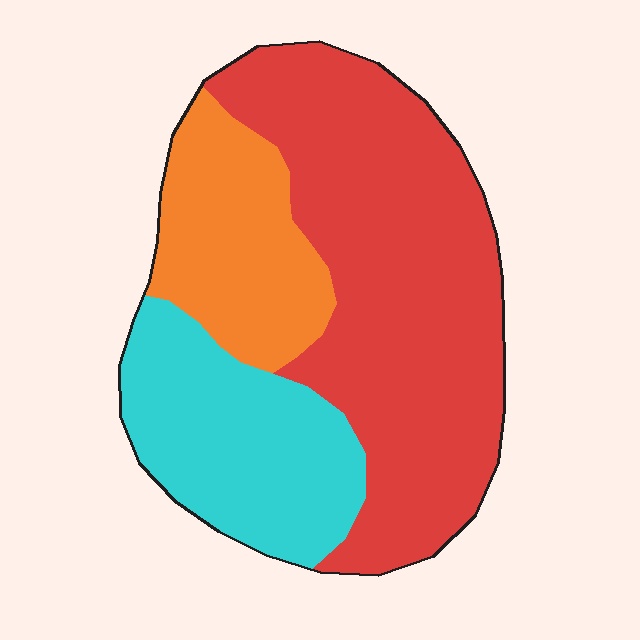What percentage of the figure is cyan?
Cyan covers 25% of the figure.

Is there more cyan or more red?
Red.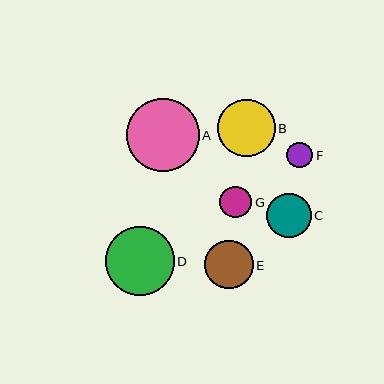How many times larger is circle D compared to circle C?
Circle D is approximately 1.6 times the size of circle C.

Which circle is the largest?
Circle A is the largest with a size of approximately 73 pixels.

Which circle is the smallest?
Circle F is the smallest with a size of approximately 26 pixels.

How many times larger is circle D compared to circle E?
Circle D is approximately 1.4 times the size of circle E.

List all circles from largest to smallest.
From largest to smallest: A, D, B, E, C, G, F.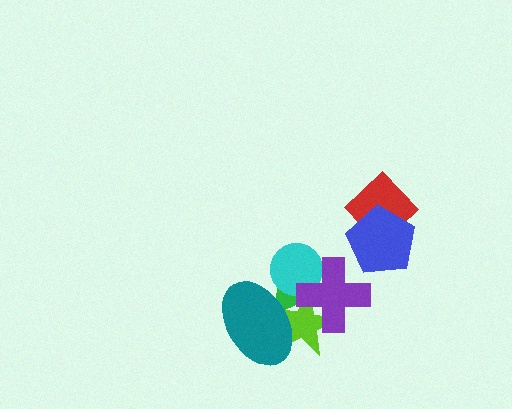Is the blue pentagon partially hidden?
No, no other shape covers it.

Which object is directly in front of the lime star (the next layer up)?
The purple cross is directly in front of the lime star.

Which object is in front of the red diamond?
The blue pentagon is in front of the red diamond.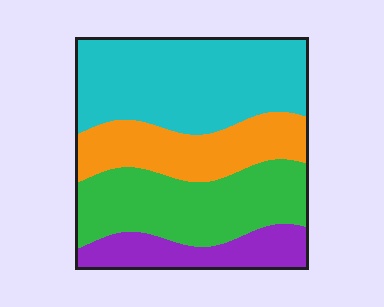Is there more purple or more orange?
Orange.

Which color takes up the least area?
Purple, at roughly 15%.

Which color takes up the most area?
Cyan, at roughly 35%.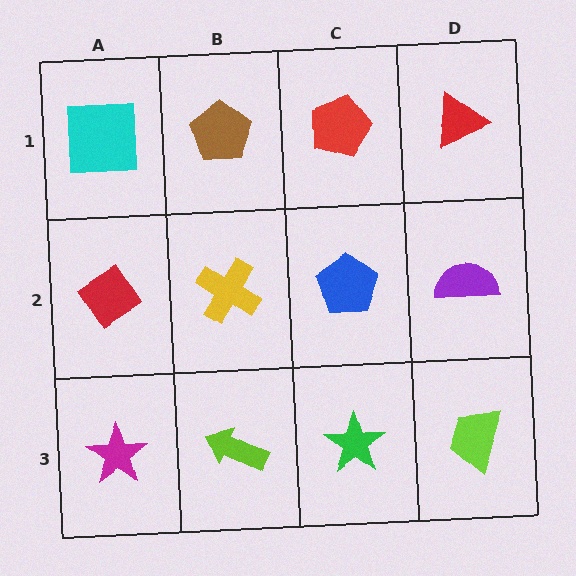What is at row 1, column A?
A cyan square.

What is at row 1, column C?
A red pentagon.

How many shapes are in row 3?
4 shapes.